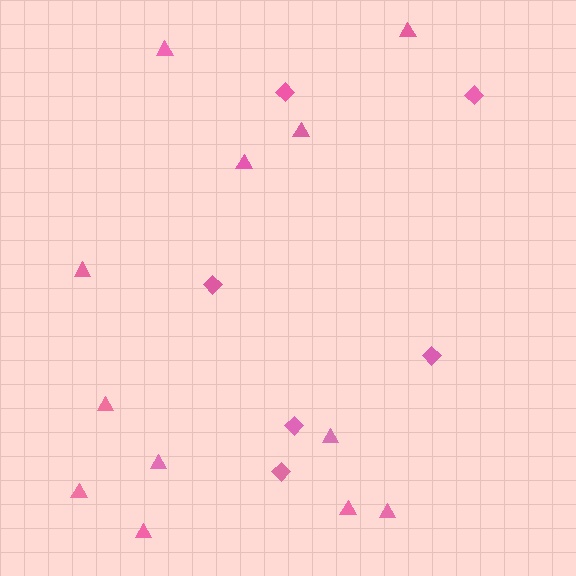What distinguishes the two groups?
There are 2 groups: one group of triangles (12) and one group of diamonds (6).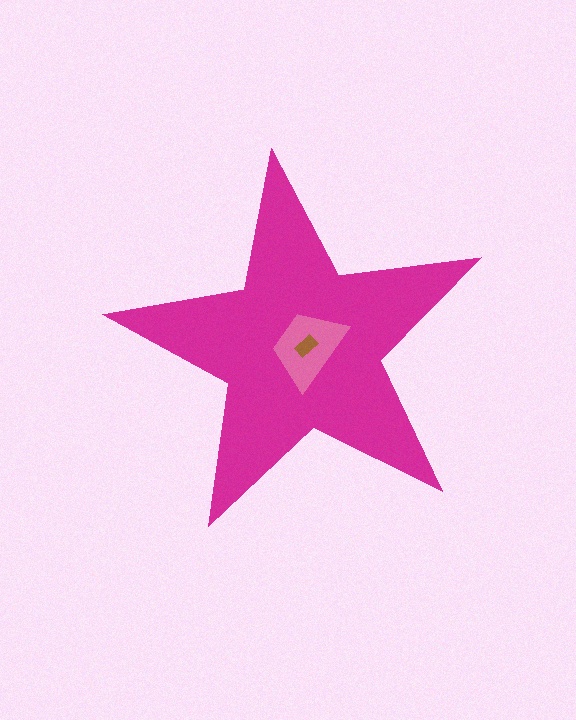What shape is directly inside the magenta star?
The pink trapezoid.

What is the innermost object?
The brown rectangle.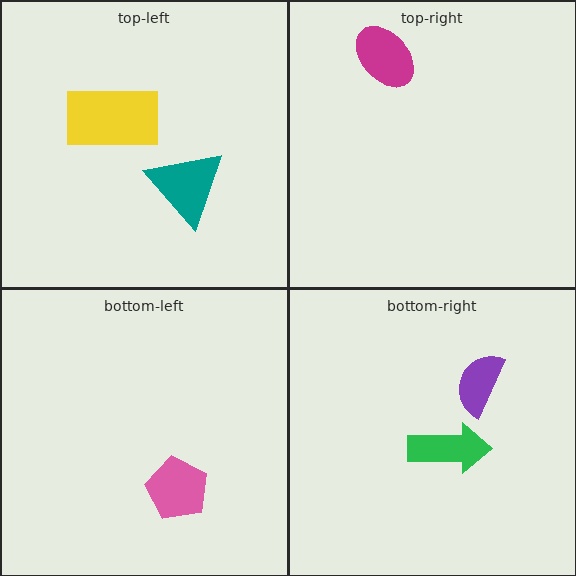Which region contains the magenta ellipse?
The top-right region.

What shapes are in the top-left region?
The yellow rectangle, the teal triangle.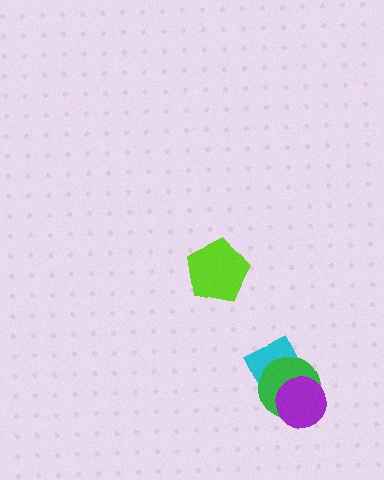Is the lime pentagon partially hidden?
No, no other shape covers it.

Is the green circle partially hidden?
Yes, it is partially covered by another shape.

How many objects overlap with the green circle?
2 objects overlap with the green circle.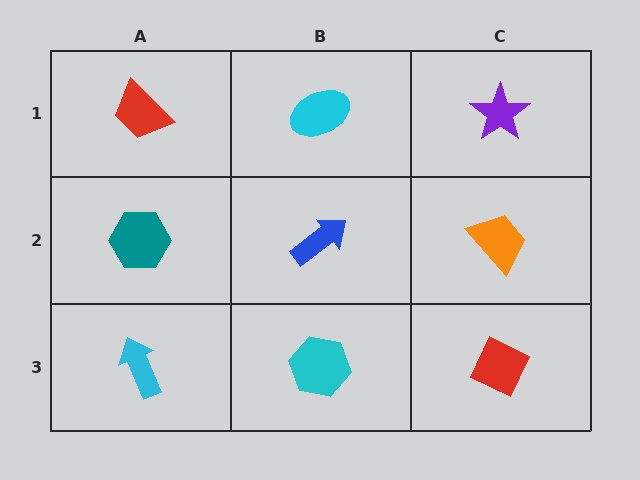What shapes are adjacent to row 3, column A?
A teal hexagon (row 2, column A), a cyan hexagon (row 3, column B).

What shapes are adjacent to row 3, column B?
A blue arrow (row 2, column B), a cyan arrow (row 3, column A), a red diamond (row 3, column C).